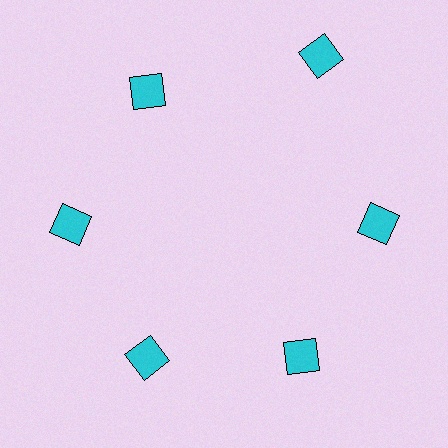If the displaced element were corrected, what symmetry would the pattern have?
It would have 6-fold rotational symmetry — the pattern would map onto itself every 60 degrees.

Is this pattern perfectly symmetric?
No. The 6 cyan squares are arranged in a ring, but one element near the 1 o'clock position is pushed outward from the center, breaking the 6-fold rotational symmetry.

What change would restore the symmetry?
The symmetry would be restored by moving it inward, back onto the ring so that all 6 squares sit at equal angles and equal distance from the center.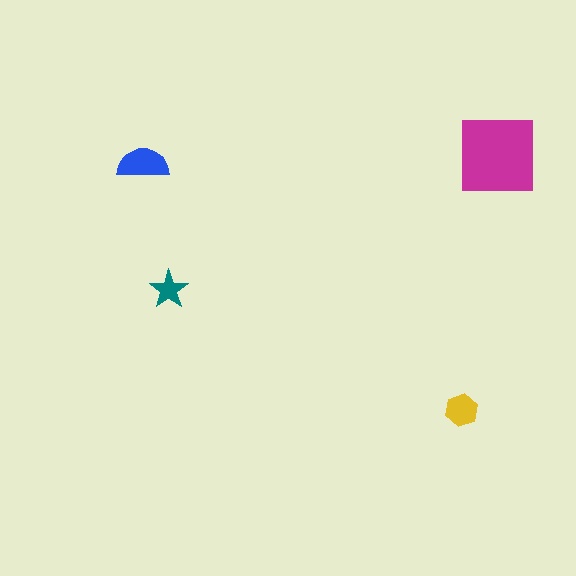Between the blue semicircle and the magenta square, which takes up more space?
The magenta square.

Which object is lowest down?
The yellow hexagon is bottommost.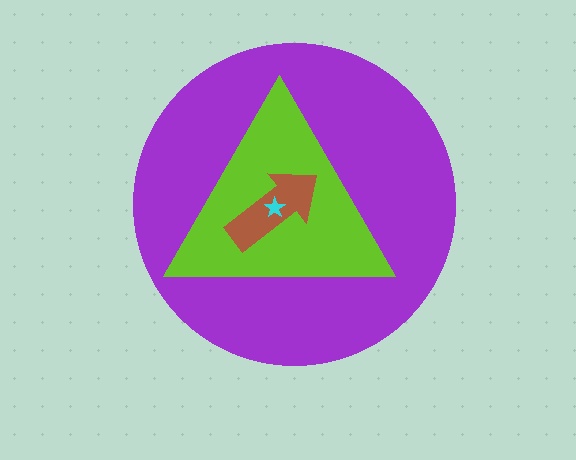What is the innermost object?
The cyan star.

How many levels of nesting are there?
4.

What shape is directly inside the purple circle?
The lime triangle.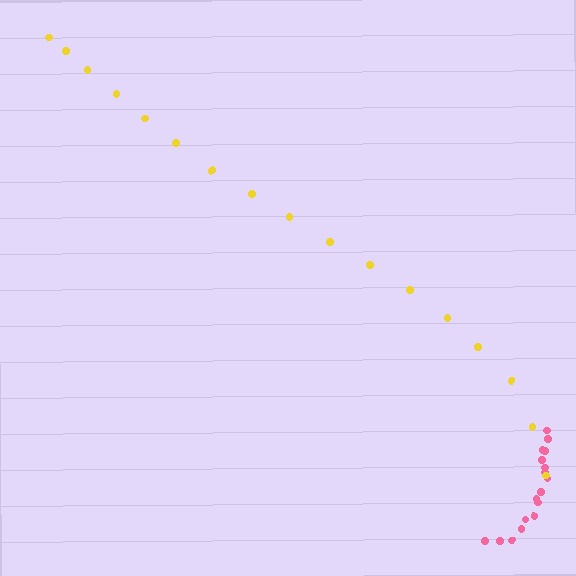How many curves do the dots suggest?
There are 2 distinct paths.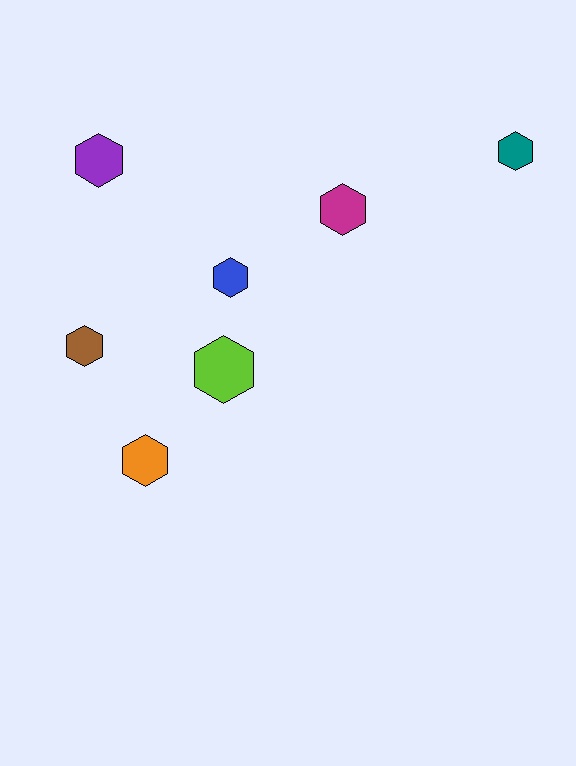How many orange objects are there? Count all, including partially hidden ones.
There is 1 orange object.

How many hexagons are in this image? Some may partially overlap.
There are 7 hexagons.